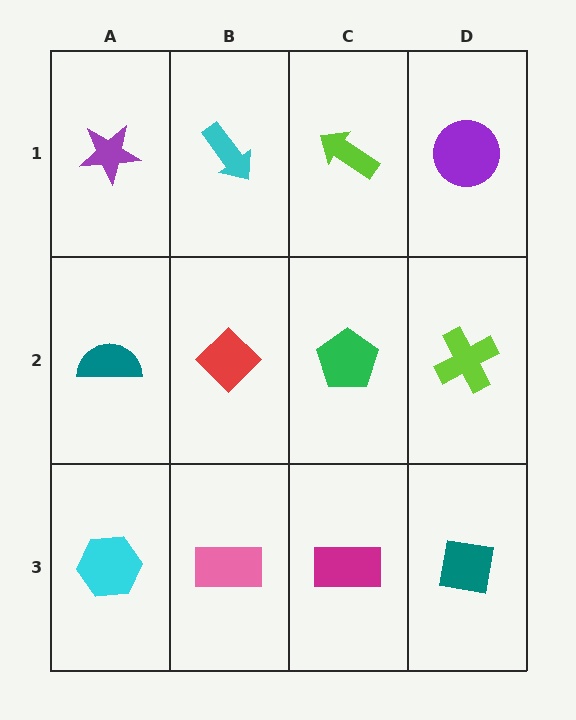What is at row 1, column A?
A purple star.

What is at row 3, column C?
A magenta rectangle.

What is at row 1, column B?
A cyan arrow.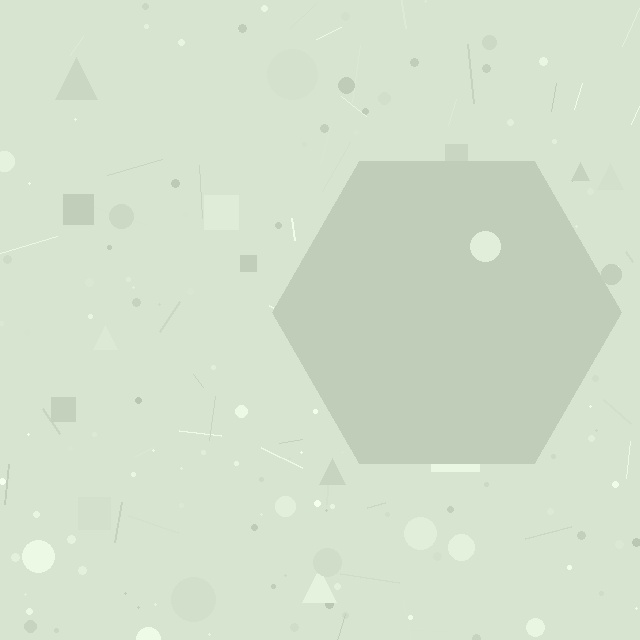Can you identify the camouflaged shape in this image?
The camouflaged shape is a hexagon.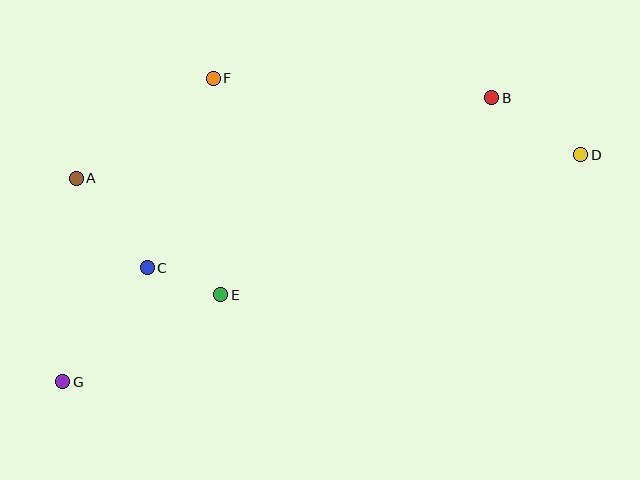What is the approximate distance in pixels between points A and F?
The distance between A and F is approximately 170 pixels.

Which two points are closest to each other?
Points C and E are closest to each other.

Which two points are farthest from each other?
Points D and G are farthest from each other.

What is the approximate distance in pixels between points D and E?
The distance between D and E is approximately 386 pixels.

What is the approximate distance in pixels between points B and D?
The distance between B and D is approximately 106 pixels.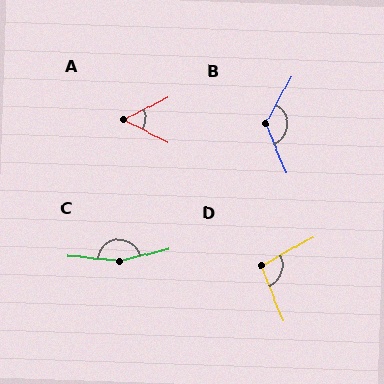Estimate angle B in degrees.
Approximately 129 degrees.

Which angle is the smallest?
A, at approximately 54 degrees.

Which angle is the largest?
C, at approximately 161 degrees.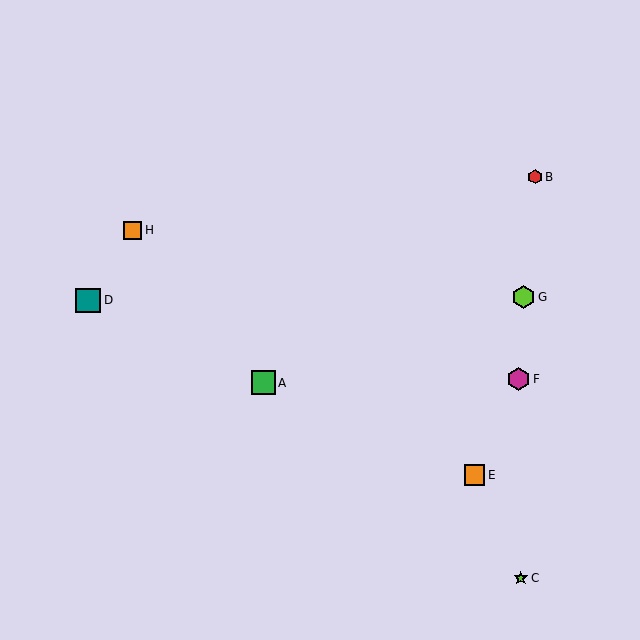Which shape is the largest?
The teal square (labeled D) is the largest.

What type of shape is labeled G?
Shape G is a lime hexagon.